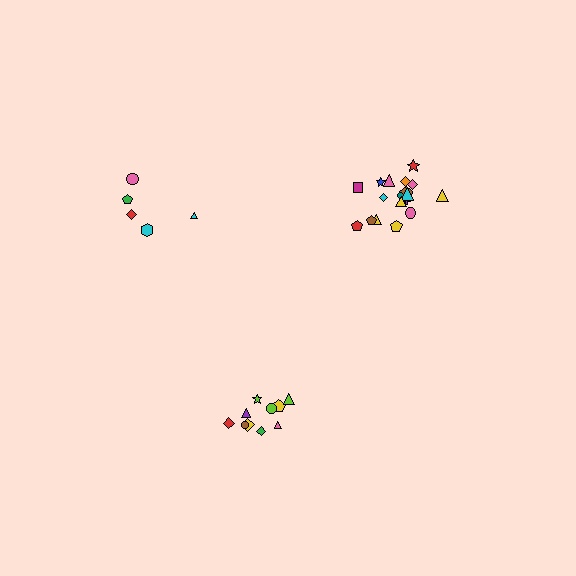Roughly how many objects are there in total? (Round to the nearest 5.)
Roughly 35 objects in total.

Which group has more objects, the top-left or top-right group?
The top-right group.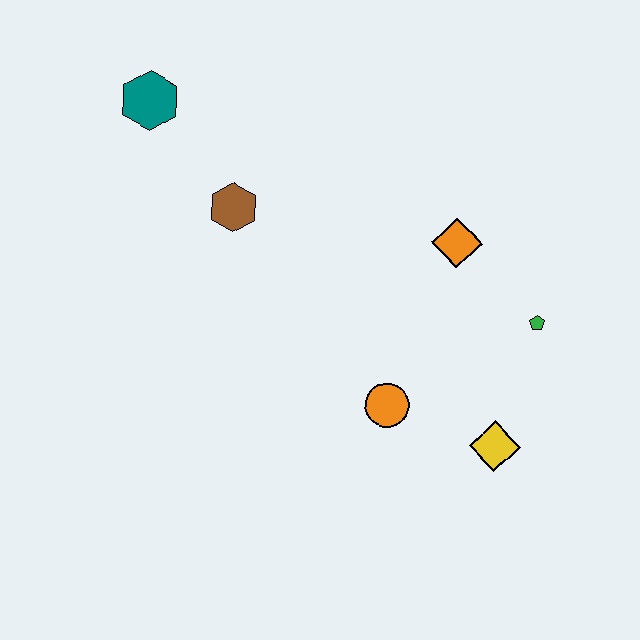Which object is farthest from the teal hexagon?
The yellow diamond is farthest from the teal hexagon.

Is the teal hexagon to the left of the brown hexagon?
Yes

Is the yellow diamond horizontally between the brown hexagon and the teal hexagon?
No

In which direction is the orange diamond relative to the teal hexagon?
The orange diamond is to the right of the teal hexagon.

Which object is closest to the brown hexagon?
The teal hexagon is closest to the brown hexagon.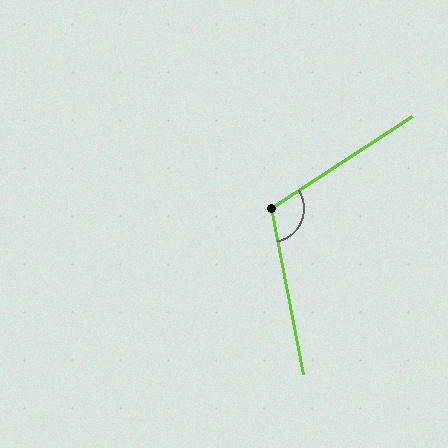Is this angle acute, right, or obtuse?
It is obtuse.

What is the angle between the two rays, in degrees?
Approximately 112 degrees.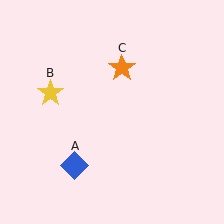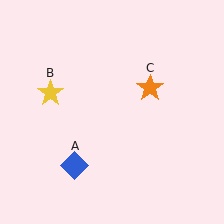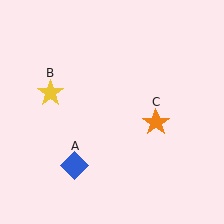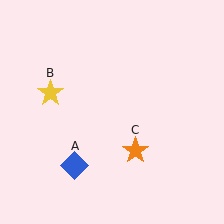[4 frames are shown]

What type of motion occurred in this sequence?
The orange star (object C) rotated clockwise around the center of the scene.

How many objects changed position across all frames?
1 object changed position: orange star (object C).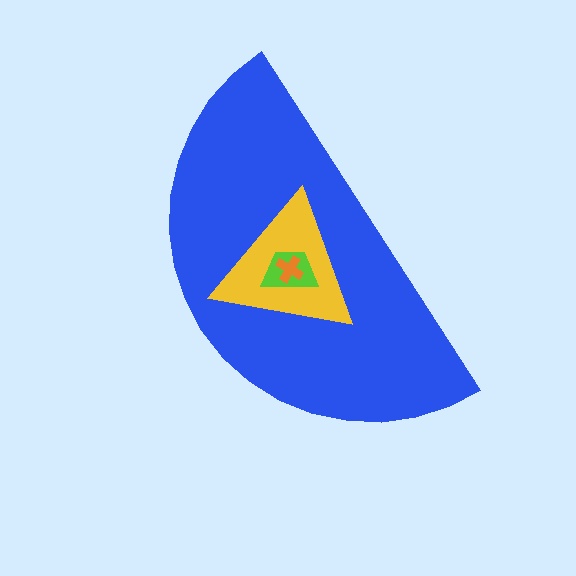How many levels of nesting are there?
4.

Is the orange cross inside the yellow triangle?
Yes.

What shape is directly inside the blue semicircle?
The yellow triangle.